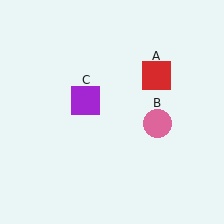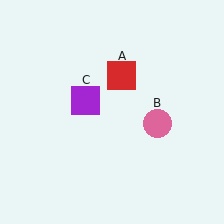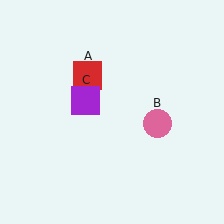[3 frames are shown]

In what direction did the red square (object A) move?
The red square (object A) moved left.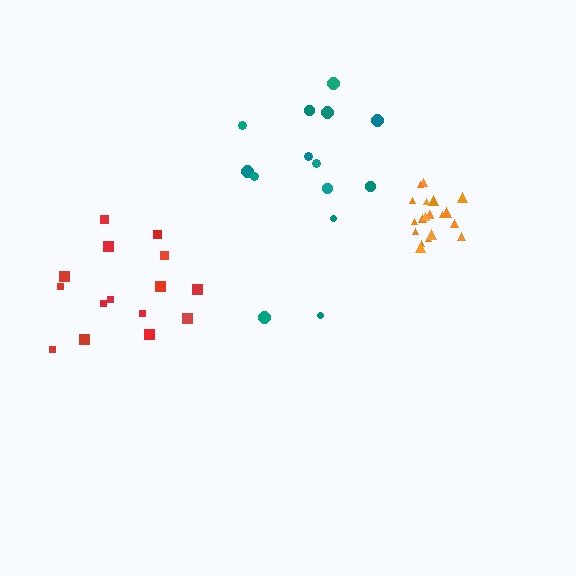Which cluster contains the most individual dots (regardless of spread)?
Orange (20).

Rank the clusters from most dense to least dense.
orange, red, teal.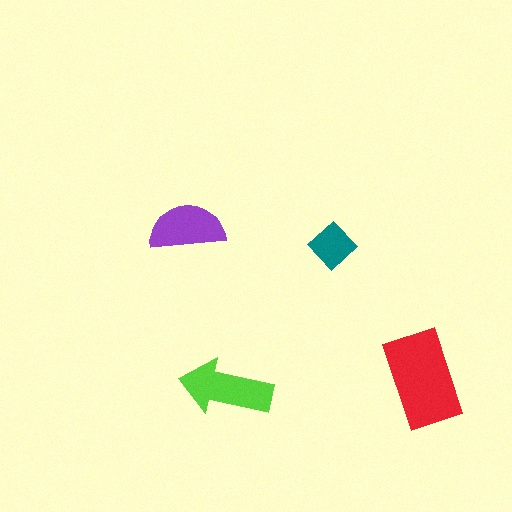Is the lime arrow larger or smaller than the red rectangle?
Smaller.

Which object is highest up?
The purple semicircle is topmost.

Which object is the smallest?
The teal diamond.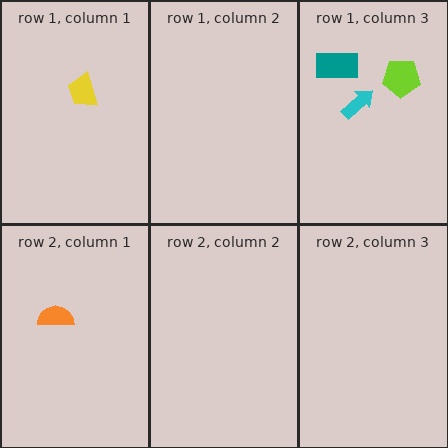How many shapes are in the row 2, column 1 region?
1.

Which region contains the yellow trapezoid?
The row 1, column 1 region.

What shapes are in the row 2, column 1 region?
The orange semicircle.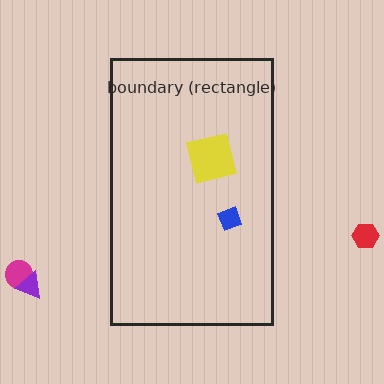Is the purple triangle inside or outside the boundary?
Outside.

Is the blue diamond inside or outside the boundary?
Inside.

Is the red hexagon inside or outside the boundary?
Outside.